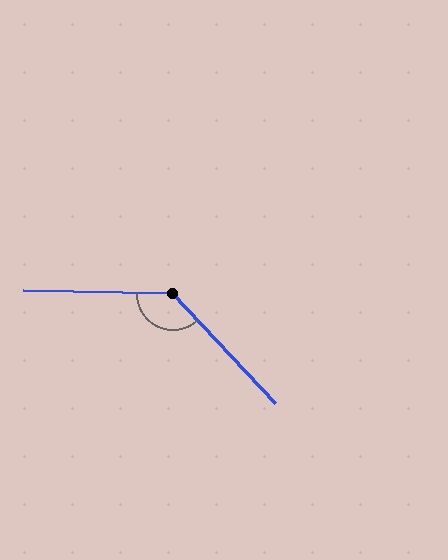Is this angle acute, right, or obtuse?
It is obtuse.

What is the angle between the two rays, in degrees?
Approximately 134 degrees.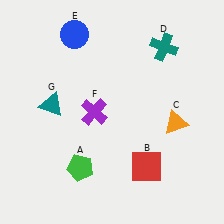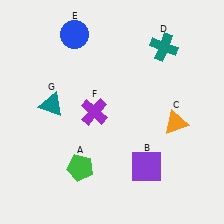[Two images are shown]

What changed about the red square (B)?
In Image 1, B is red. In Image 2, it changed to purple.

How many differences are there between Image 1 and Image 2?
There is 1 difference between the two images.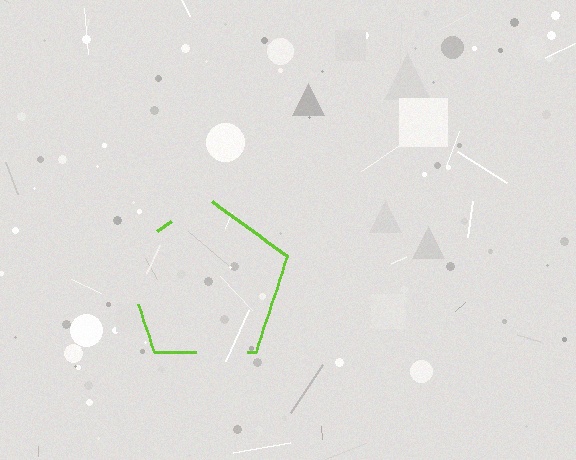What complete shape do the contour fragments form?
The contour fragments form a pentagon.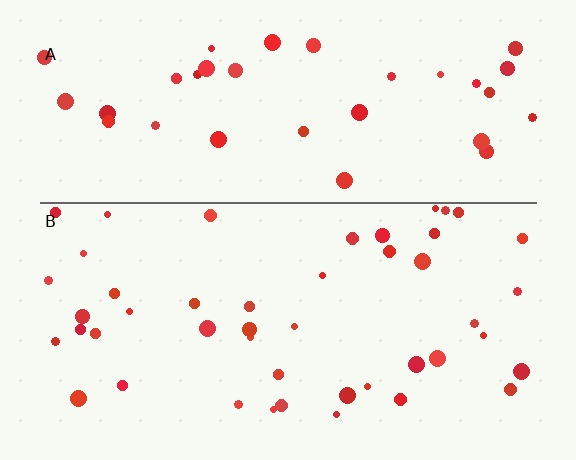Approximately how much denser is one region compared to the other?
Approximately 1.3× — region B over region A.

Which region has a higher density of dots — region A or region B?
B (the bottom).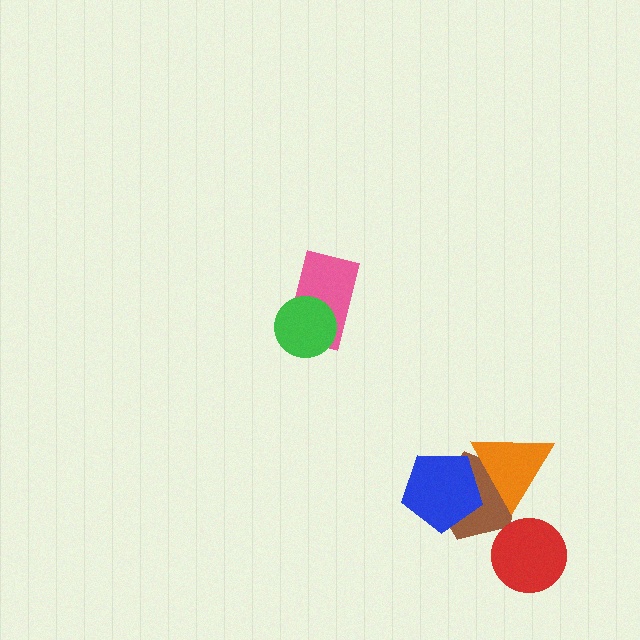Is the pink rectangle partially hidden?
Yes, it is partially covered by another shape.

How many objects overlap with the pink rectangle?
1 object overlaps with the pink rectangle.